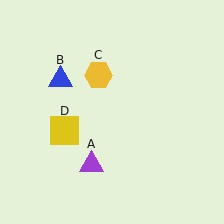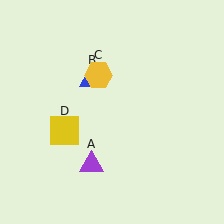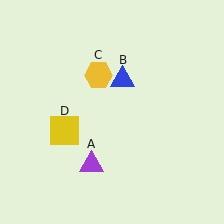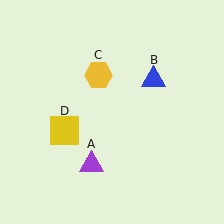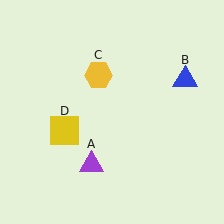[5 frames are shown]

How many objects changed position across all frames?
1 object changed position: blue triangle (object B).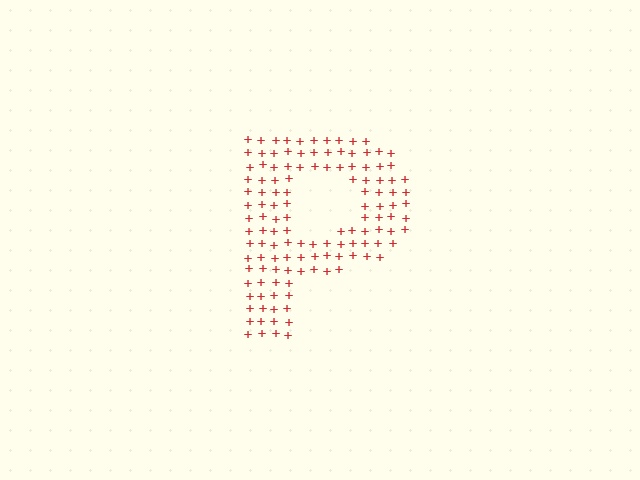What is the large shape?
The large shape is the letter P.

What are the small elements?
The small elements are plus signs.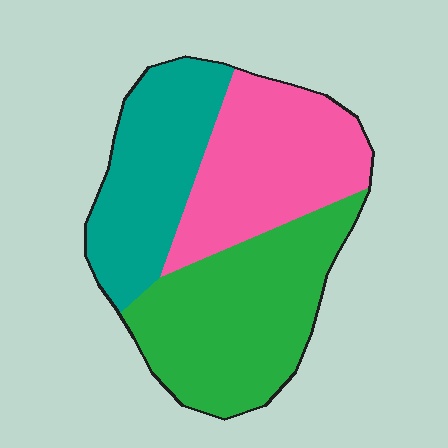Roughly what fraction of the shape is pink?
Pink takes up between a quarter and a half of the shape.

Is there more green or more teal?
Green.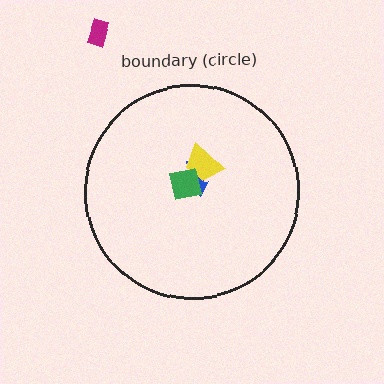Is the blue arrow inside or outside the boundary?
Inside.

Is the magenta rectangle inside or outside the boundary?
Outside.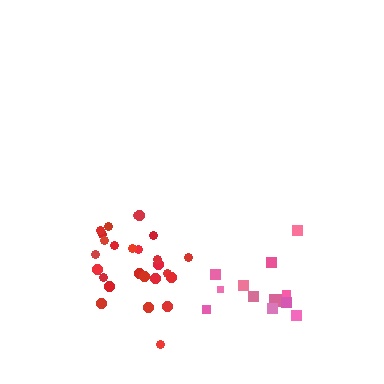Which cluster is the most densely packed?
Red.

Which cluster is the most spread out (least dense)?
Pink.